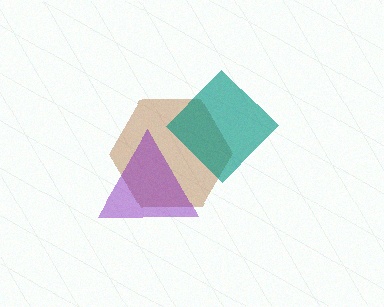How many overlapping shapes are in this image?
There are 3 overlapping shapes in the image.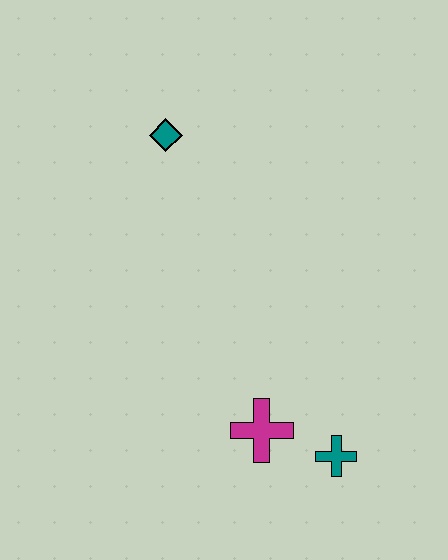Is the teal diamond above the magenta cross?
Yes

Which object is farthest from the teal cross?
The teal diamond is farthest from the teal cross.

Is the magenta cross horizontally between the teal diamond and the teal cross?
Yes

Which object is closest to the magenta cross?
The teal cross is closest to the magenta cross.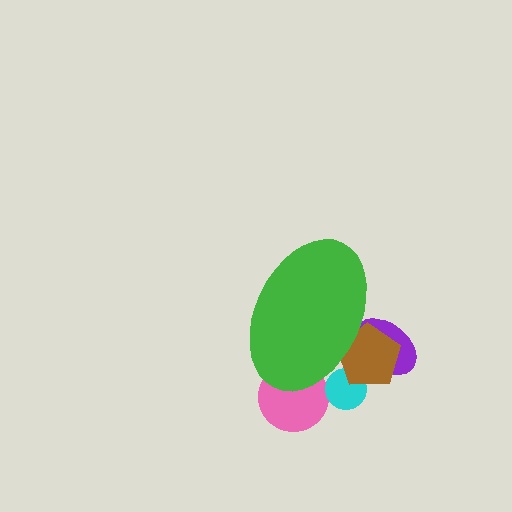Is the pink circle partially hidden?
Yes, the pink circle is partially hidden behind the green ellipse.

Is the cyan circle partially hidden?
Yes, the cyan circle is partially hidden behind the green ellipse.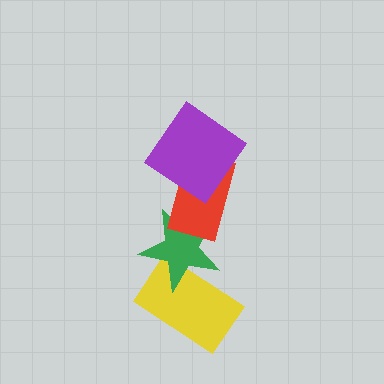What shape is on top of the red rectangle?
The purple diamond is on top of the red rectangle.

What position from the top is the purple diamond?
The purple diamond is 1st from the top.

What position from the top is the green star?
The green star is 3rd from the top.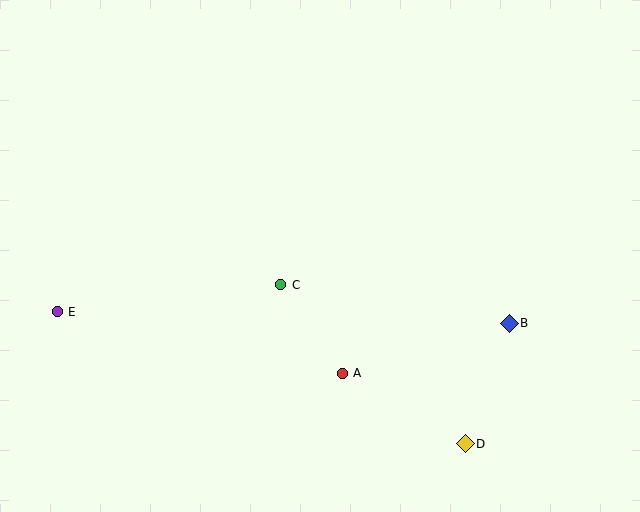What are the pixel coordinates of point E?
Point E is at (57, 312).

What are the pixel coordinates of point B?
Point B is at (509, 323).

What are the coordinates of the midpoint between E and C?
The midpoint between E and C is at (169, 298).